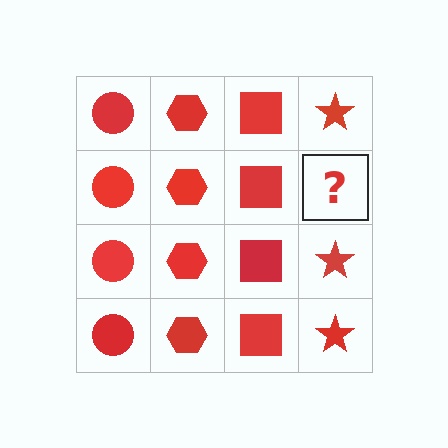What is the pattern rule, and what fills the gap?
The rule is that each column has a consistent shape. The gap should be filled with a red star.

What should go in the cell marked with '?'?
The missing cell should contain a red star.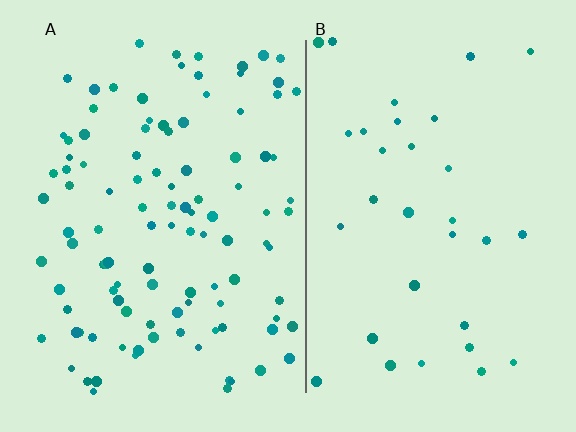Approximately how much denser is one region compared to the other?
Approximately 3.3× — region A over region B.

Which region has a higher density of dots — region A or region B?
A (the left).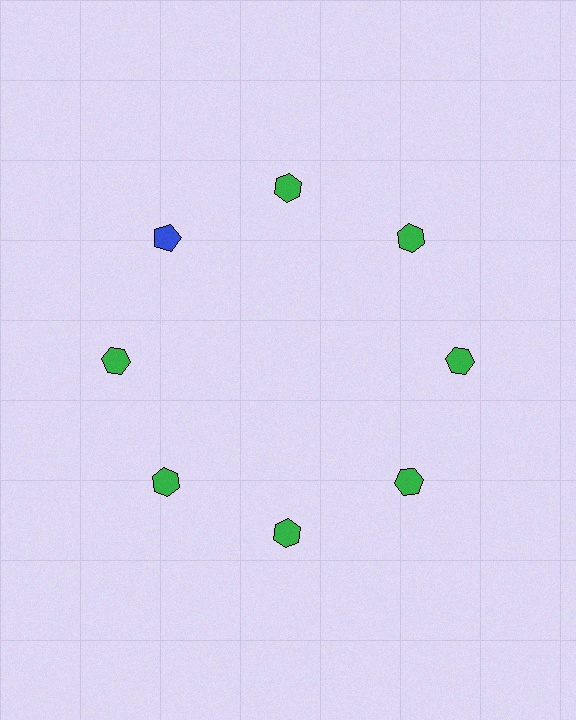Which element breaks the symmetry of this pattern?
The blue pentagon at roughly the 10 o'clock position breaks the symmetry. All other shapes are green hexagons.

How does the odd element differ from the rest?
It differs in both color (blue instead of green) and shape (pentagon instead of hexagon).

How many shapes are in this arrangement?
There are 8 shapes arranged in a ring pattern.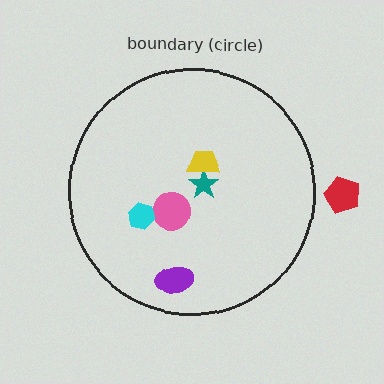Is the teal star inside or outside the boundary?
Inside.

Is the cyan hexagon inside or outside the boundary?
Inside.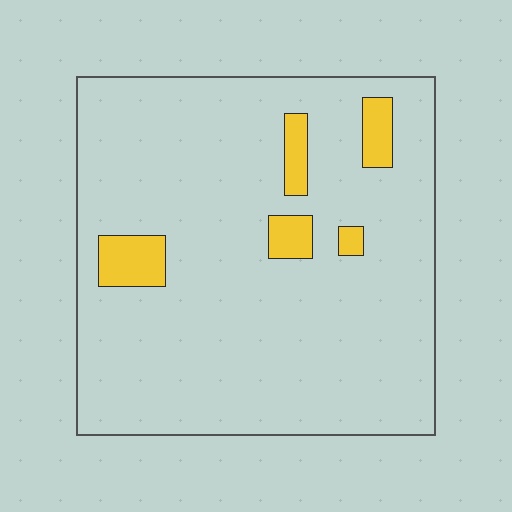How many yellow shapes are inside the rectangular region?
5.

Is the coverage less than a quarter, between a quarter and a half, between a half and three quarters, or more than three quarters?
Less than a quarter.